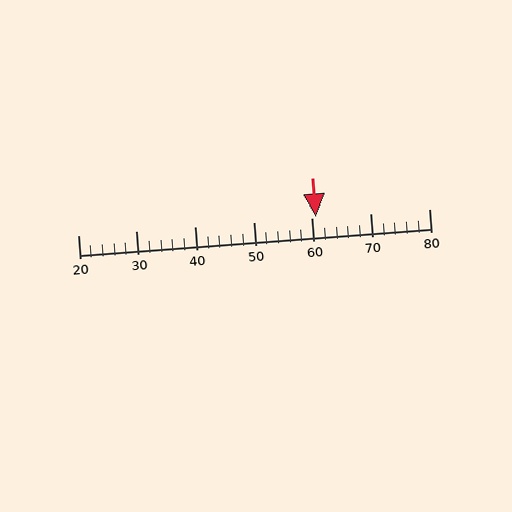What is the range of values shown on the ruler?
The ruler shows values from 20 to 80.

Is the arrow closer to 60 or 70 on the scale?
The arrow is closer to 60.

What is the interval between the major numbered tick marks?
The major tick marks are spaced 10 units apart.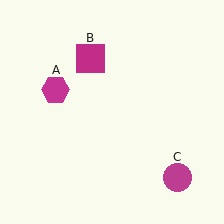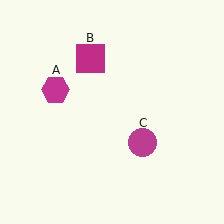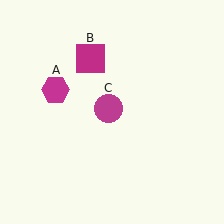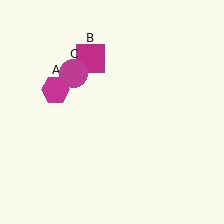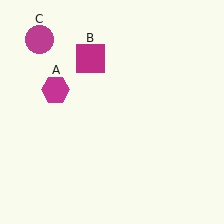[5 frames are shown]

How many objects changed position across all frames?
1 object changed position: magenta circle (object C).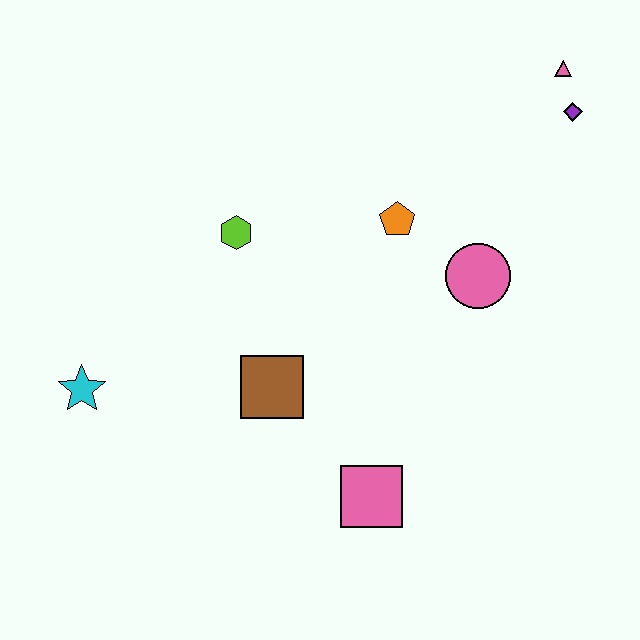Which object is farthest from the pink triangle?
The cyan star is farthest from the pink triangle.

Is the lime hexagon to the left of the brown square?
Yes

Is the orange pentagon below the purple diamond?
Yes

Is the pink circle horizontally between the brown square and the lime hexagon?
No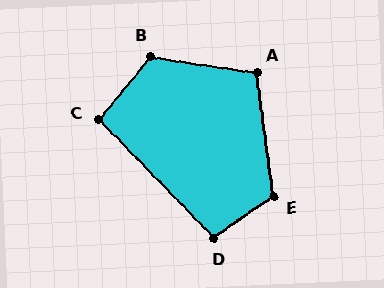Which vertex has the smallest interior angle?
C, at approximately 96 degrees.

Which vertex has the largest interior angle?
B, at approximately 121 degrees.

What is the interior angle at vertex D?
Approximately 99 degrees (obtuse).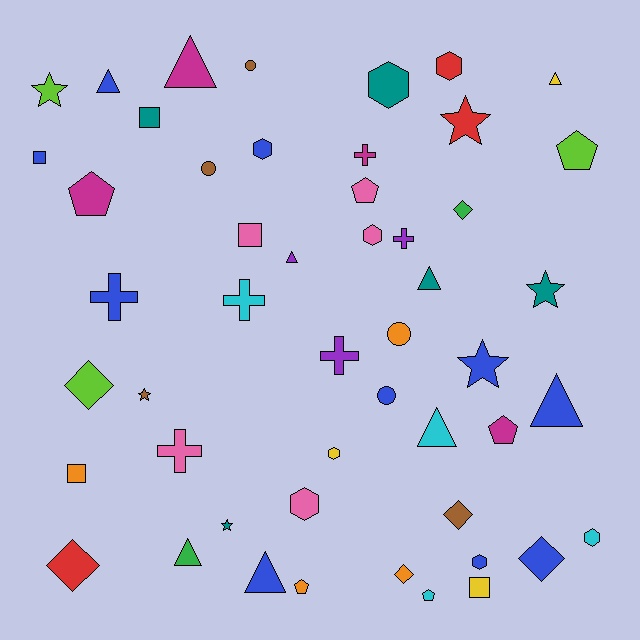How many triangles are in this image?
There are 9 triangles.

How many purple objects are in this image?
There are 3 purple objects.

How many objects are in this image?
There are 50 objects.